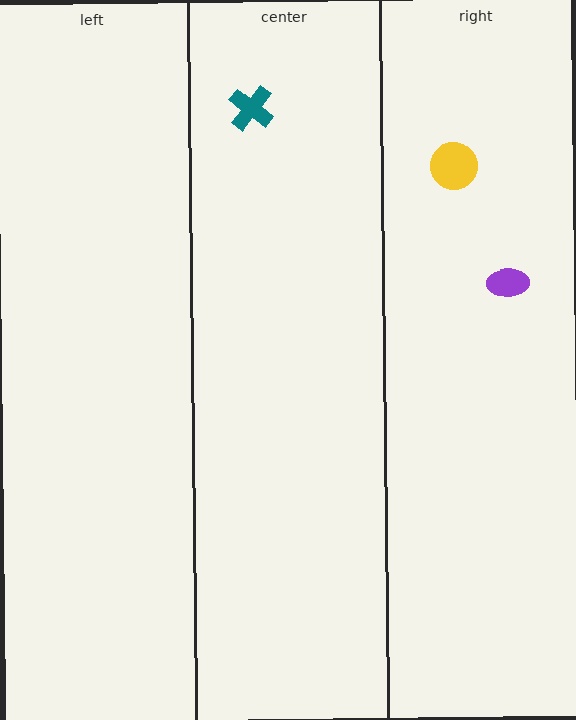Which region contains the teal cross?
The center region.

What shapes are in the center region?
The teal cross.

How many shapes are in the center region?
1.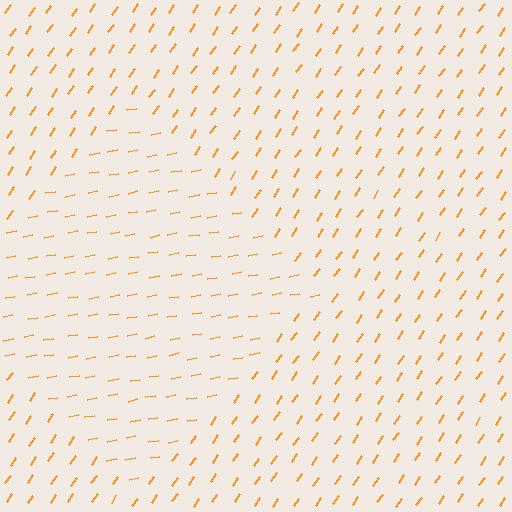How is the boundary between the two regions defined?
The boundary is defined purely by a change in line orientation (approximately 45 degrees difference). All lines are the same color and thickness.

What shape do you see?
I see a diamond.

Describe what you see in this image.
The image is filled with small orange line segments. A diamond region in the image has lines oriented differently from the surrounding lines, creating a visible texture boundary.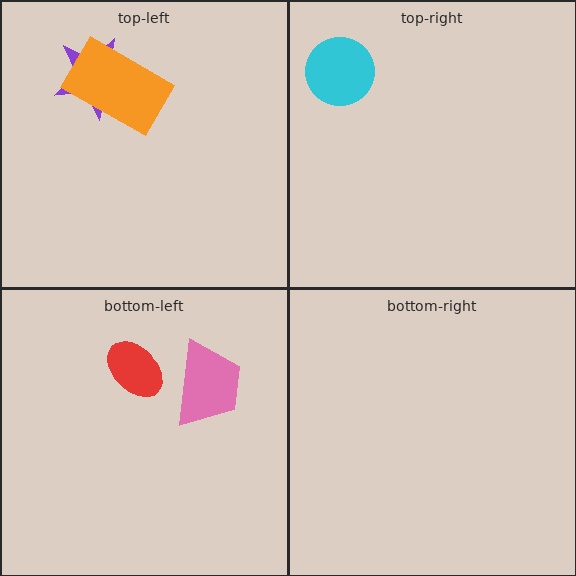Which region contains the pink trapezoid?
The bottom-left region.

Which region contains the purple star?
The top-left region.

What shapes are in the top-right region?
The cyan circle.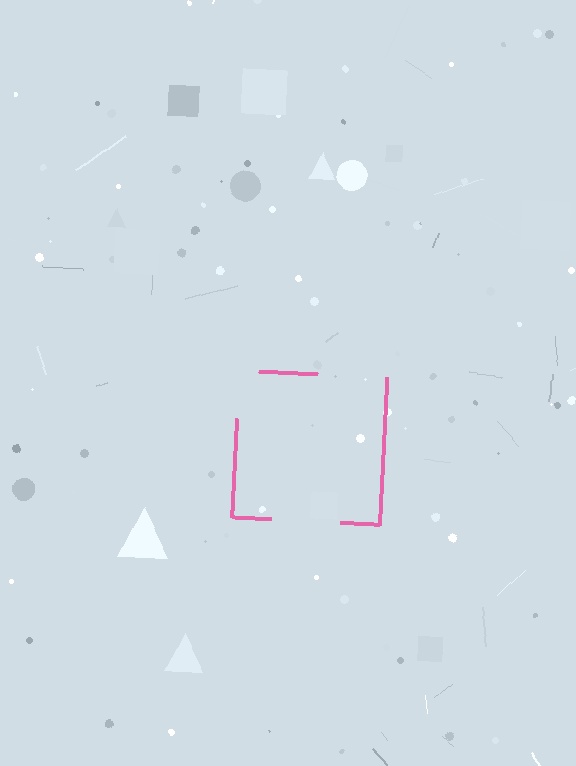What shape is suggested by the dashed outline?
The dashed outline suggests a square.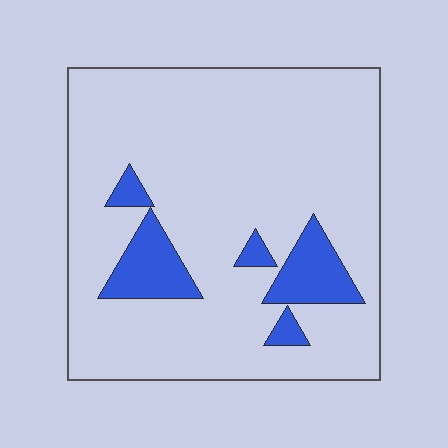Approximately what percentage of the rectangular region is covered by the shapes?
Approximately 15%.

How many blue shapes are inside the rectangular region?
5.